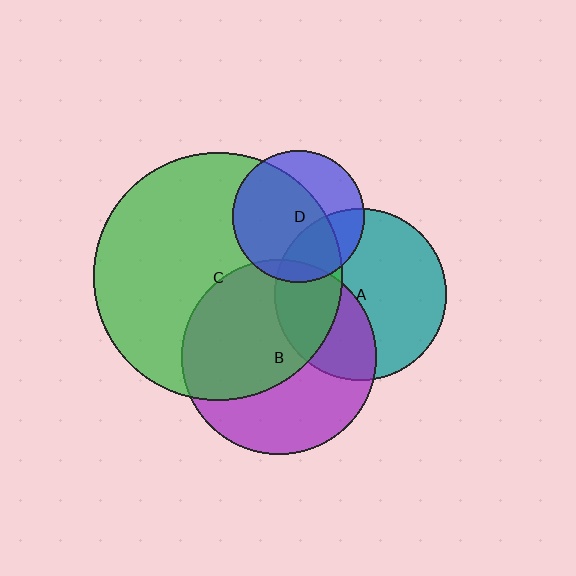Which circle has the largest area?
Circle C (green).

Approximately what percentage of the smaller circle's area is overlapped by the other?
Approximately 35%.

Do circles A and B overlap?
Yes.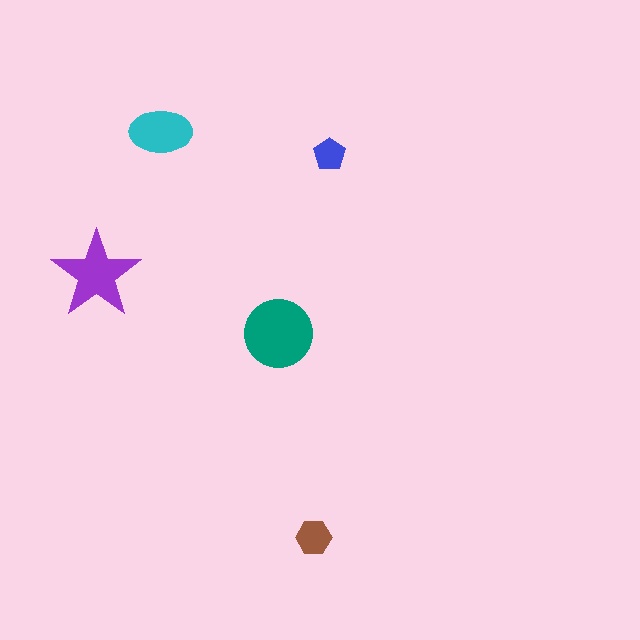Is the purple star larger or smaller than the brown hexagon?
Larger.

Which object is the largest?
The teal circle.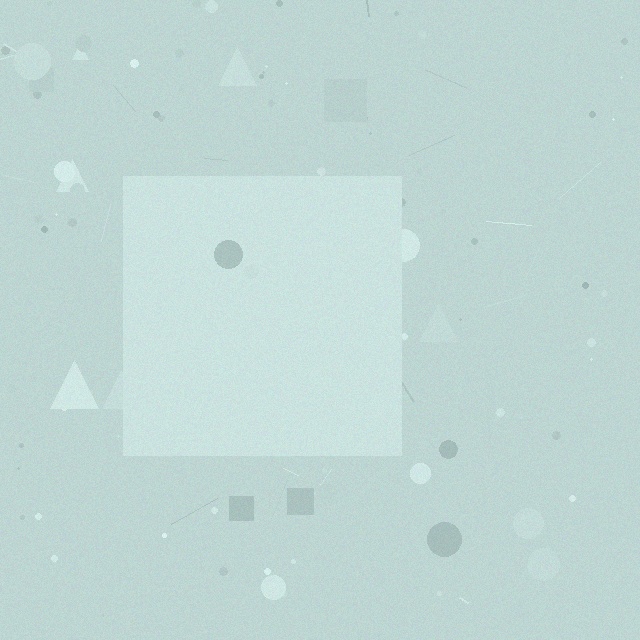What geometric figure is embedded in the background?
A square is embedded in the background.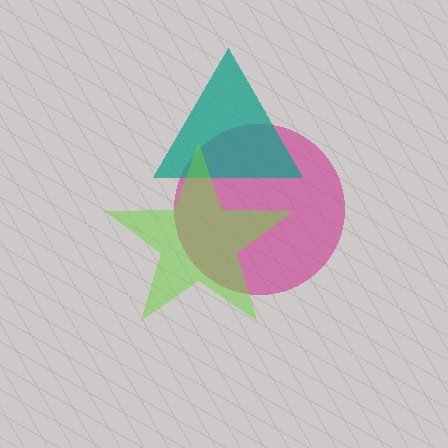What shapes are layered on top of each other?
The layered shapes are: a magenta circle, a teal triangle, a lime star.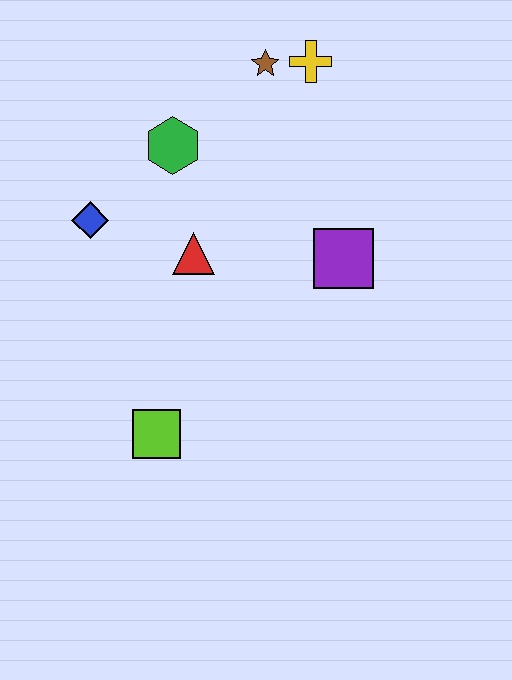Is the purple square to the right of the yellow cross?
Yes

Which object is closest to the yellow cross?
The brown star is closest to the yellow cross.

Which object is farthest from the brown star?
The lime square is farthest from the brown star.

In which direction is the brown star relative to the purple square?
The brown star is above the purple square.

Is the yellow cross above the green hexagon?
Yes